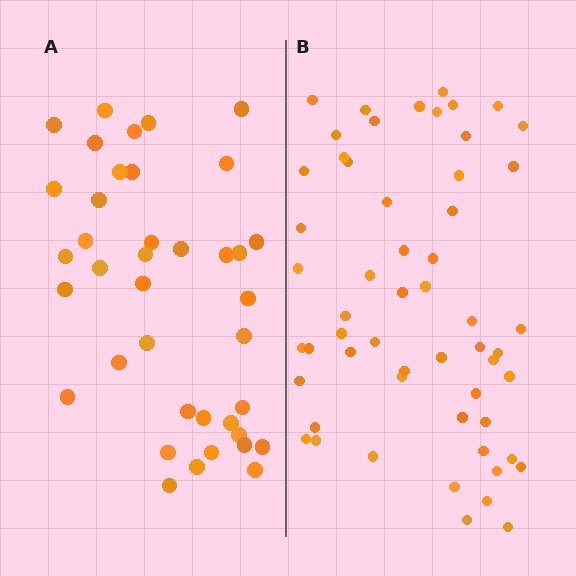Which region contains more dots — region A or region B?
Region B (the right region) has more dots.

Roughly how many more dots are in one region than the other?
Region B has approximately 15 more dots than region A.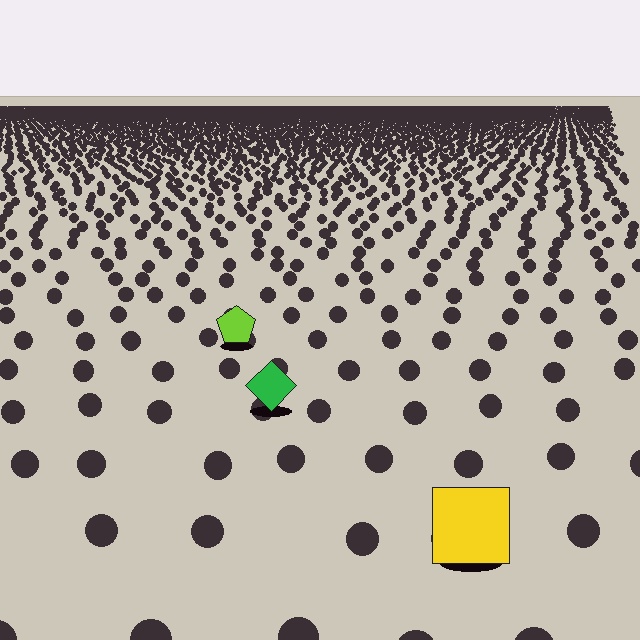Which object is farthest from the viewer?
The lime pentagon is farthest from the viewer. It appears smaller and the ground texture around it is denser.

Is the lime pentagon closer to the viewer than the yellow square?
No. The yellow square is closer — you can tell from the texture gradient: the ground texture is coarser near it.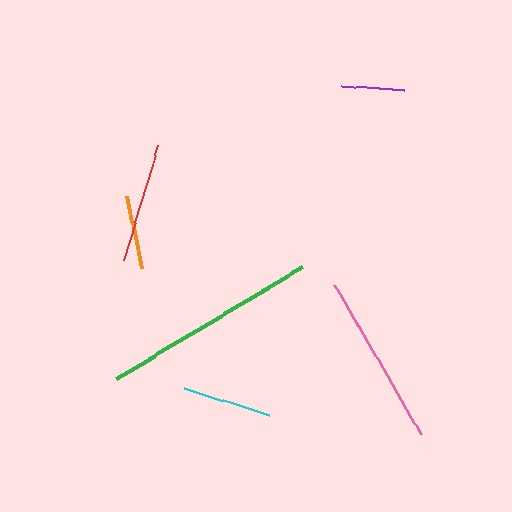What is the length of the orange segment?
The orange segment is approximately 73 pixels long.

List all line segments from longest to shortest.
From longest to shortest: green, pink, red, cyan, orange, purple.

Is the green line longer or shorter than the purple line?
The green line is longer than the purple line.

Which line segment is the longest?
The green line is the longest at approximately 217 pixels.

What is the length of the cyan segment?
The cyan segment is approximately 89 pixels long.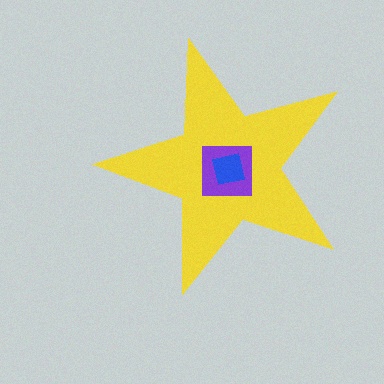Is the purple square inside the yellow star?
Yes.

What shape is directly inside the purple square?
The blue square.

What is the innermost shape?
The blue square.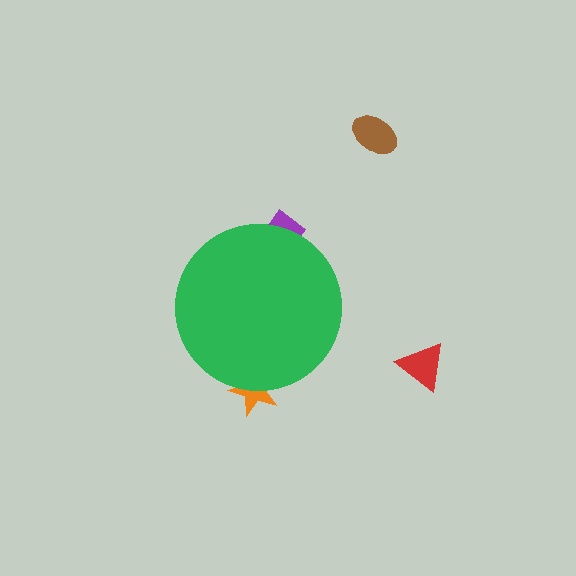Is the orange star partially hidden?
Yes, the orange star is partially hidden behind the green circle.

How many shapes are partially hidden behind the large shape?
2 shapes are partially hidden.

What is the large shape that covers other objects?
A green circle.